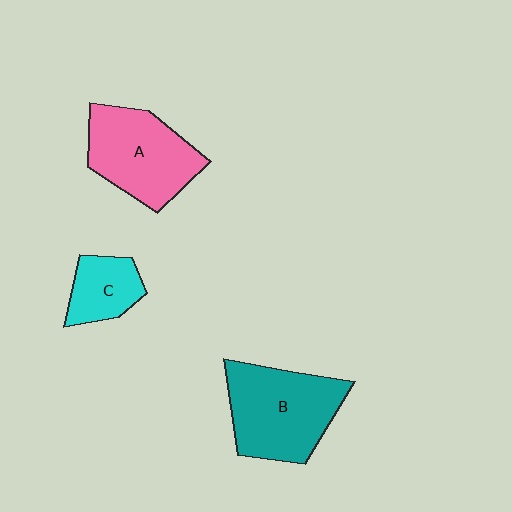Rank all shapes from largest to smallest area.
From largest to smallest: B (teal), A (pink), C (cyan).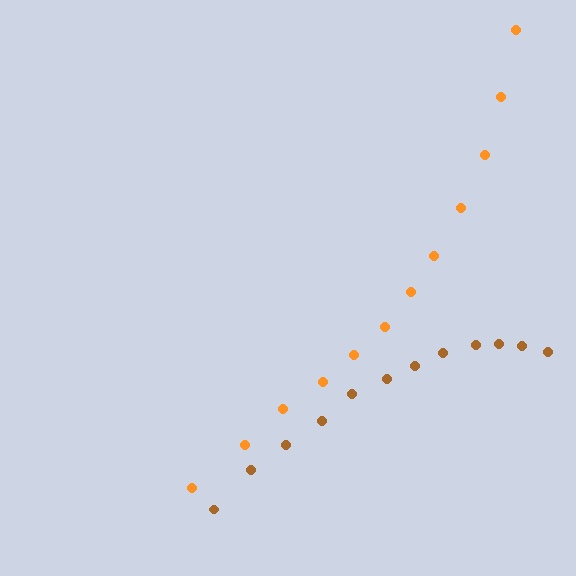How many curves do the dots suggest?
There are 2 distinct paths.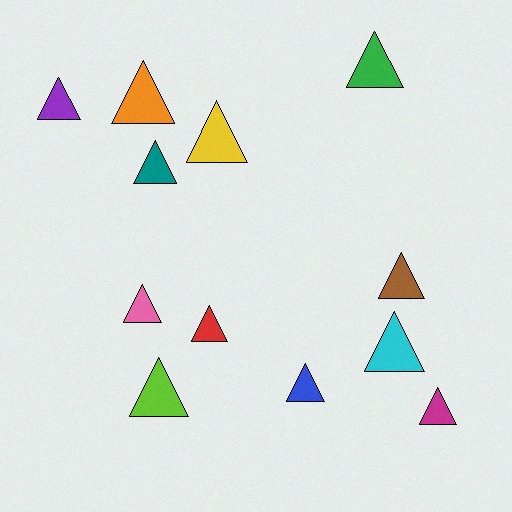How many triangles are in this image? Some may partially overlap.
There are 12 triangles.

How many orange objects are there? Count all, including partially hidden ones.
There is 1 orange object.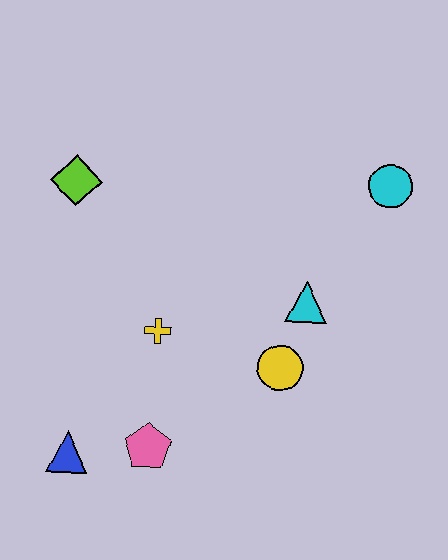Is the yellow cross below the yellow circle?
No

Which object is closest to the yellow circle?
The cyan triangle is closest to the yellow circle.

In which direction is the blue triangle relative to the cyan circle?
The blue triangle is to the left of the cyan circle.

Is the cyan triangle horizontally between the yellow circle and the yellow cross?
No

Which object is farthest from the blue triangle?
The cyan circle is farthest from the blue triangle.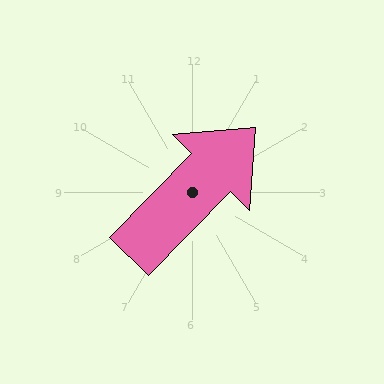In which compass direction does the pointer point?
Northeast.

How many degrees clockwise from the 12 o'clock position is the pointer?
Approximately 44 degrees.